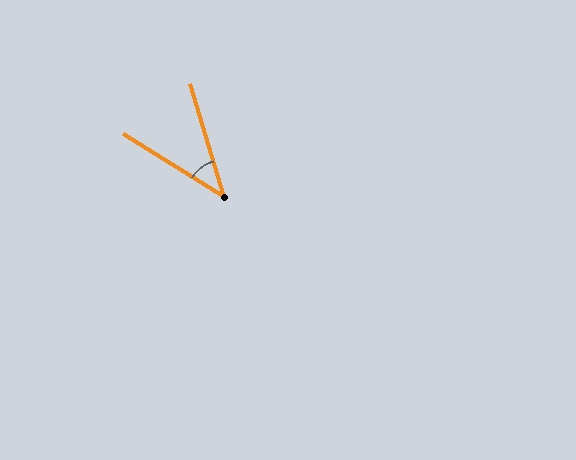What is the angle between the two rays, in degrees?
Approximately 41 degrees.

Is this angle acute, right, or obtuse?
It is acute.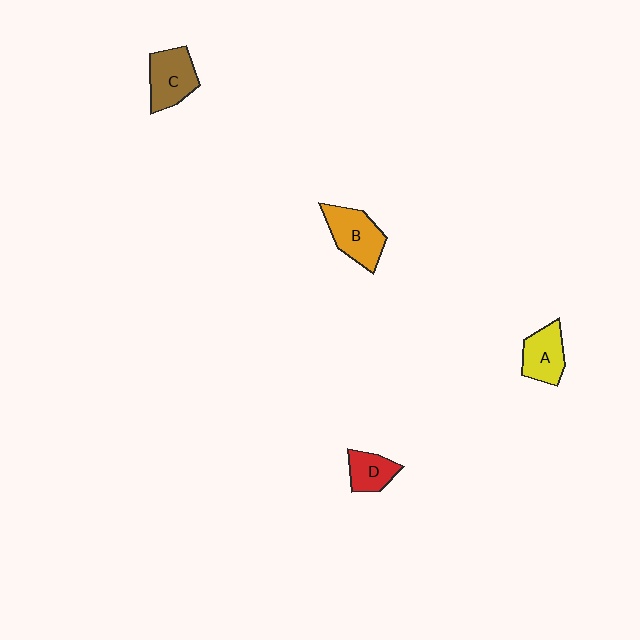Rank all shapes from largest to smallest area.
From largest to smallest: B (orange), C (brown), A (yellow), D (red).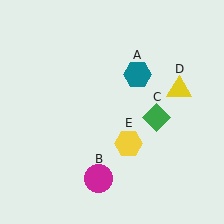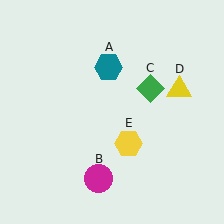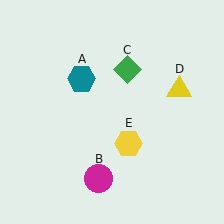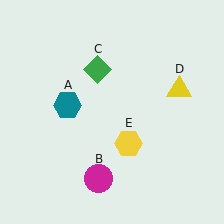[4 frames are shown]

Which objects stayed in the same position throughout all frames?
Magenta circle (object B) and yellow triangle (object D) and yellow hexagon (object E) remained stationary.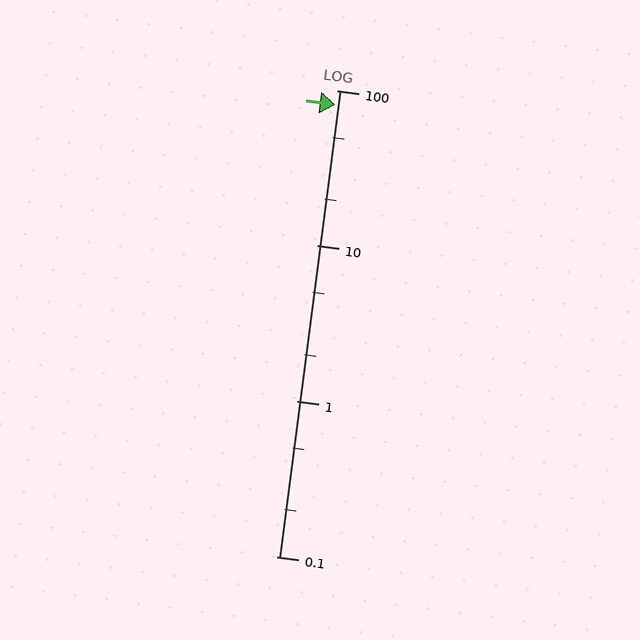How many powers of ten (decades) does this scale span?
The scale spans 3 decades, from 0.1 to 100.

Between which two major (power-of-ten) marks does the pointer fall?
The pointer is between 10 and 100.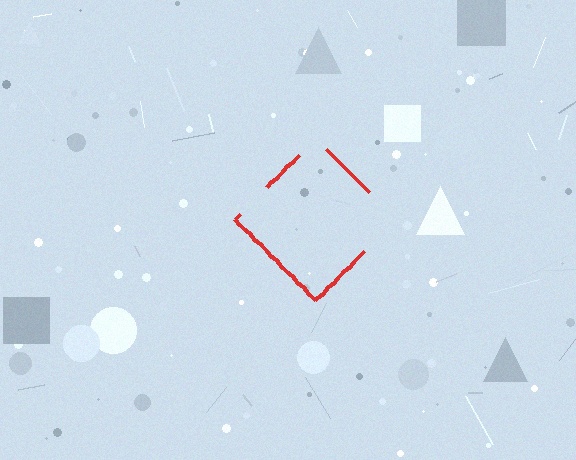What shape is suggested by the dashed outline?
The dashed outline suggests a diamond.